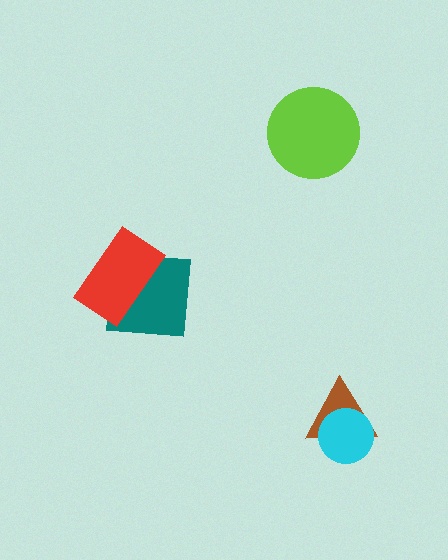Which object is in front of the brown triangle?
The cyan circle is in front of the brown triangle.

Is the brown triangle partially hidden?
Yes, it is partially covered by another shape.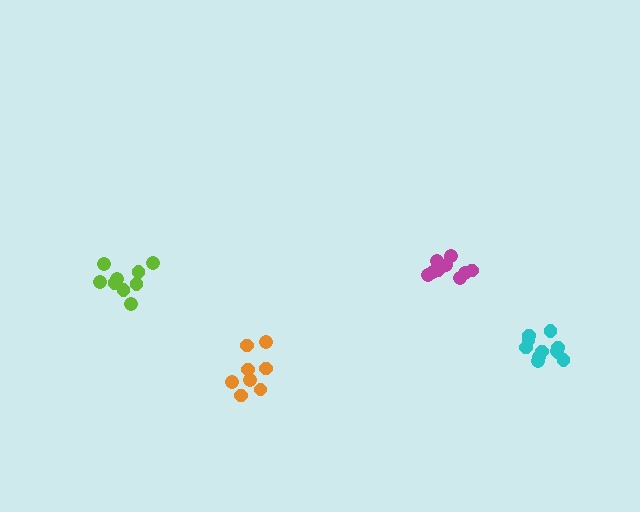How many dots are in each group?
Group 1: 8 dots, Group 2: 9 dots, Group 3: 9 dots, Group 4: 11 dots (37 total).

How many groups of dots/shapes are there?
There are 4 groups.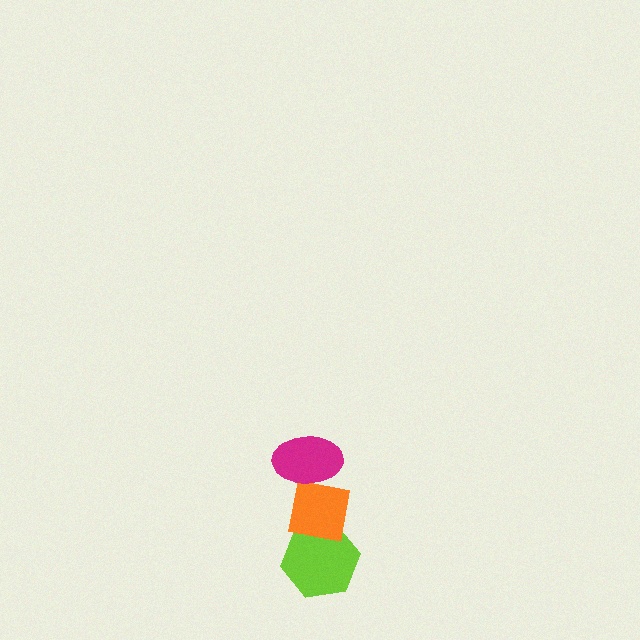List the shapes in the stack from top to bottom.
From top to bottom: the magenta ellipse, the orange square, the lime hexagon.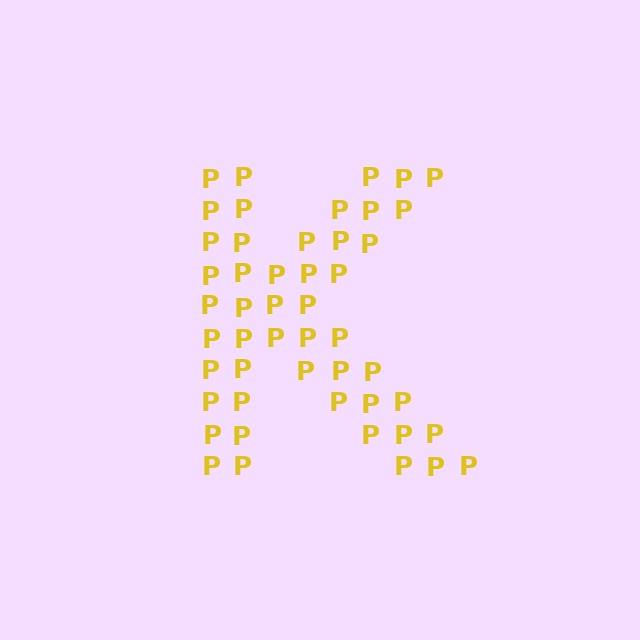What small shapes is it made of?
It is made of small letter P's.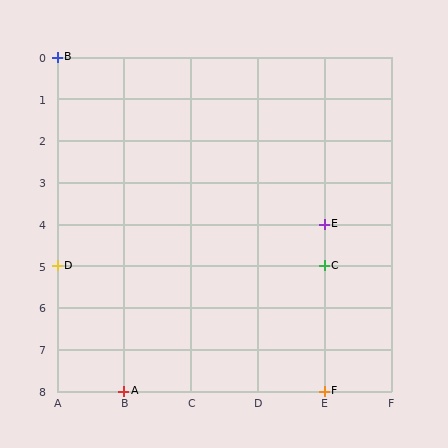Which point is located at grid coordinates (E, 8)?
Point F is at (E, 8).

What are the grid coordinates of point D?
Point D is at grid coordinates (A, 5).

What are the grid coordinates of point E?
Point E is at grid coordinates (E, 4).